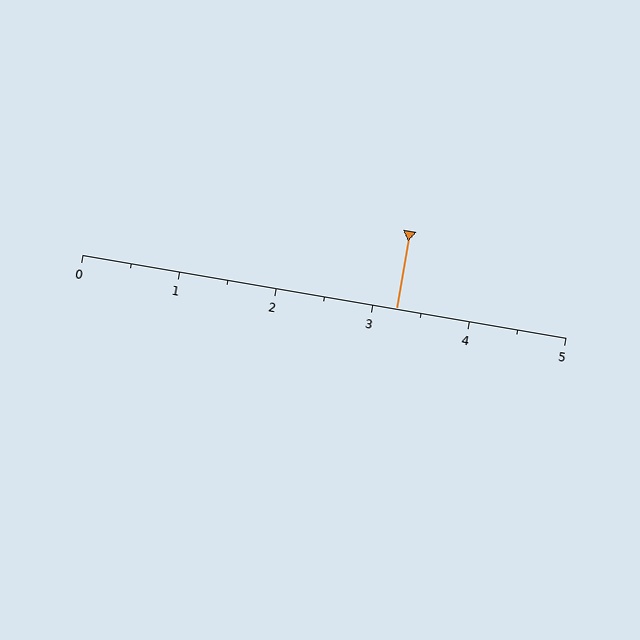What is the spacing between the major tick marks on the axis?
The major ticks are spaced 1 apart.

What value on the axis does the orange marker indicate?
The marker indicates approximately 3.2.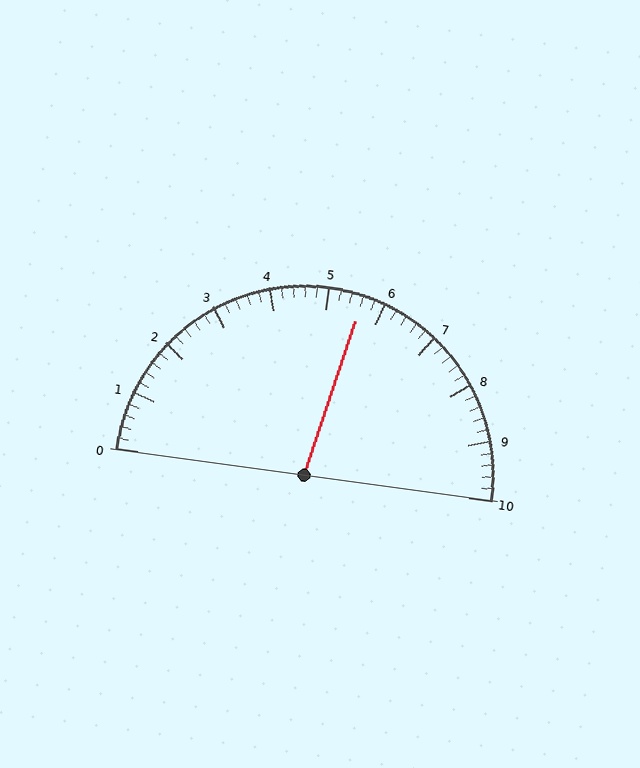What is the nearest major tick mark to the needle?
The nearest major tick mark is 6.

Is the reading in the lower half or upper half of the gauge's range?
The reading is in the upper half of the range (0 to 10).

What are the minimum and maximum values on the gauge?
The gauge ranges from 0 to 10.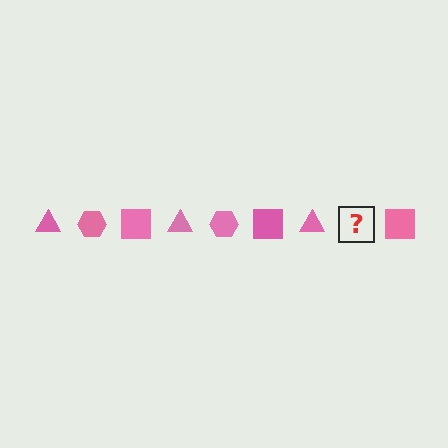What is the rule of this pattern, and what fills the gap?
The rule is that the pattern cycles through triangle, hexagon, square shapes in pink. The gap should be filled with a pink hexagon.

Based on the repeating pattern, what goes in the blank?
The blank should be a pink hexagon.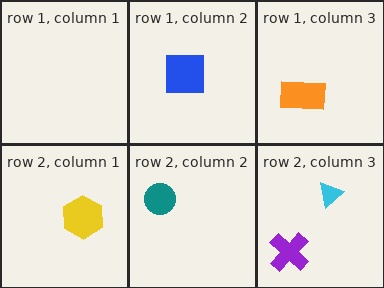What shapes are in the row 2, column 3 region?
The cyan triangle, the purple cross.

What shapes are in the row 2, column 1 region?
The yellow hexagon.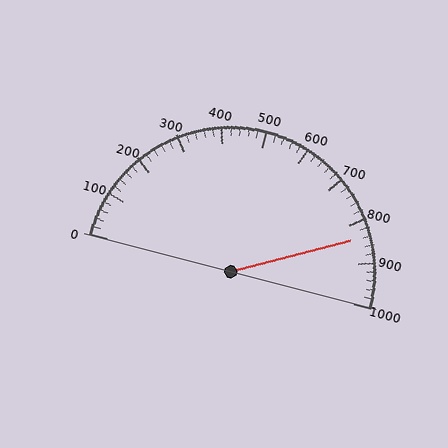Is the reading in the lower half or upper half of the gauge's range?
The reading is in the upper half of the range (0 to 1000).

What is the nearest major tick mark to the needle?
The nearest major tick mark is 800.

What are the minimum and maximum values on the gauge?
The gauge ranges from 0 to 1000.